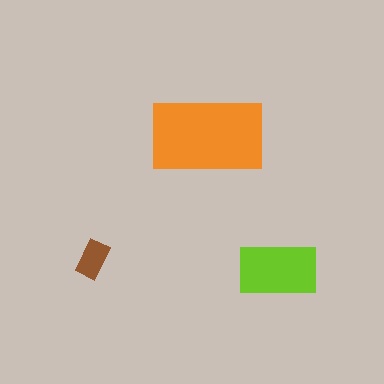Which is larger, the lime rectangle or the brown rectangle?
The lime one.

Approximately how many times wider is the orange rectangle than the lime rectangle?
About 1.5 times wider.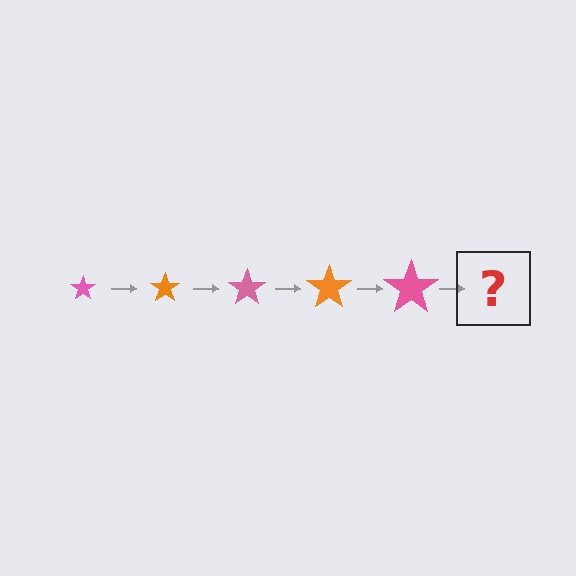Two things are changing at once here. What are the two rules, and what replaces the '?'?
The two rules are that the star grows larger each step and the color cycles through pink and orange. The '?' should be an orange star, larger than the previous one.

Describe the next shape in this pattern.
It should be an orange star, larger than the previous one.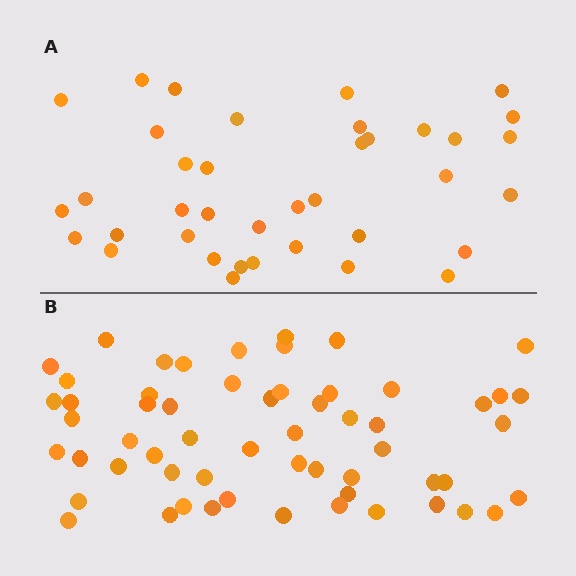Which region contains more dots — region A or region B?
Region B (the bottom region) has more dots.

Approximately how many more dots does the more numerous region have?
Region B has approximately 20 more dots than region A.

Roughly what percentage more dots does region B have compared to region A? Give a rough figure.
About 55% more.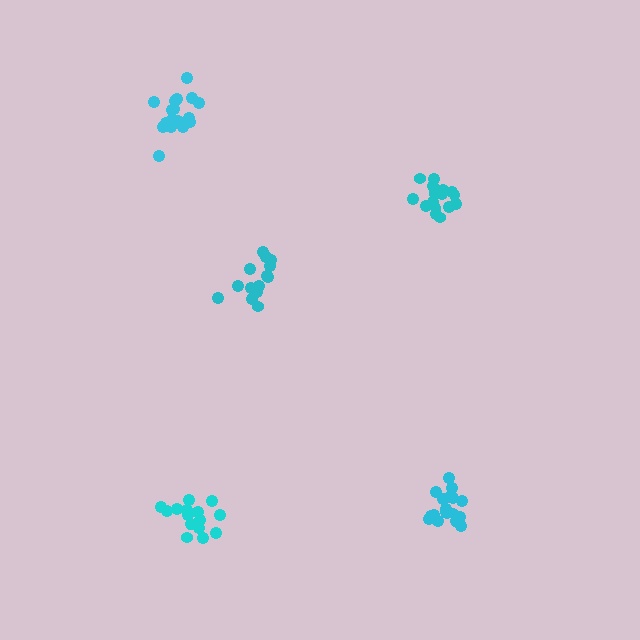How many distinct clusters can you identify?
There are 5 distinct clusters.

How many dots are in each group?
Group 1: 18 dots, Group 2: 14 dots, Group 3: 18 dots, Group 4: 15 dots, Group 5: 16 dots (81 total).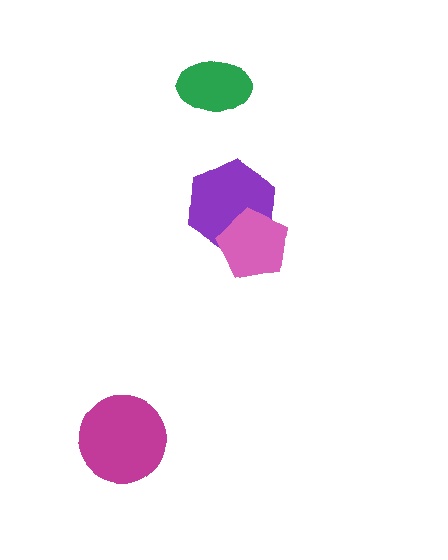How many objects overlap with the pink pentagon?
1 object overlaps with the pink pentagon.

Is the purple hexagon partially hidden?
Yes, it is partially covered by another shape.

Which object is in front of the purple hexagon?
The pink pentagon is in front of the purple hexagon.